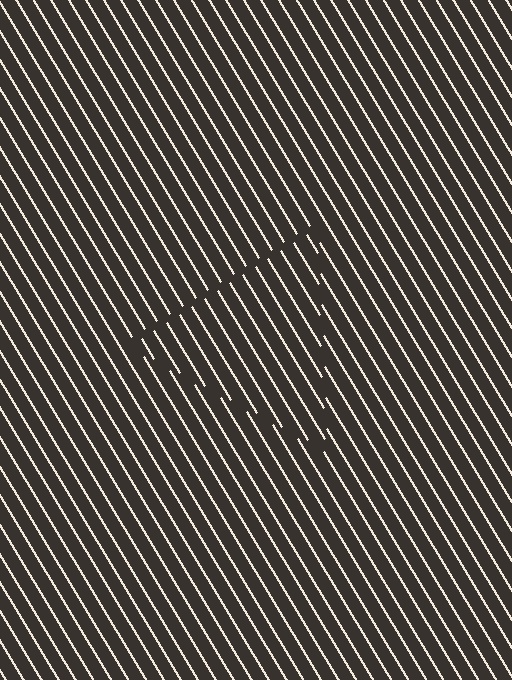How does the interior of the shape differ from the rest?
The interior of the shape contains the same grating, shifted by half a period — the contour is defined by the phase discontinuity where line-ends from the inner and outer gratings abut.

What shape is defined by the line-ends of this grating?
An illusory triangle. The interior of the shape contains the same grating, shifted by half a period — the contour is defined by the phase discontinuity where line-ends from the inner and outer gratings abut.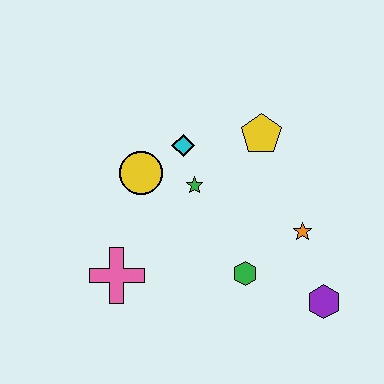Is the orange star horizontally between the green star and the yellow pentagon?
No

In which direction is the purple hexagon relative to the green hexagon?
The purple hexagon is to the right of the green hexagon.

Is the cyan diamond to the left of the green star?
Yes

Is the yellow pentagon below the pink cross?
No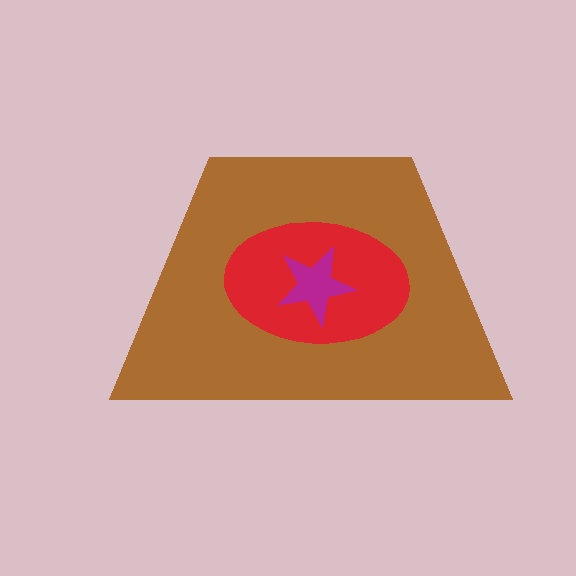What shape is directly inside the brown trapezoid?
The red ellipse.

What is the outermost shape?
The brown trapezoid.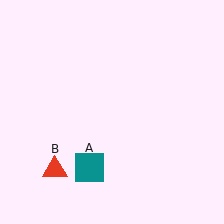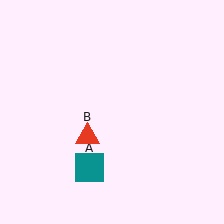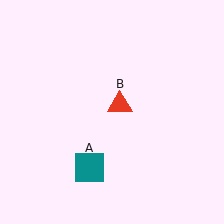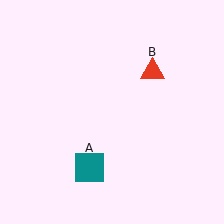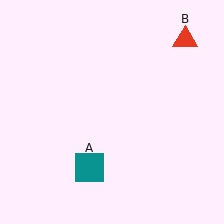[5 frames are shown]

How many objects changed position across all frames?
1 object changed position: red triangle (object B).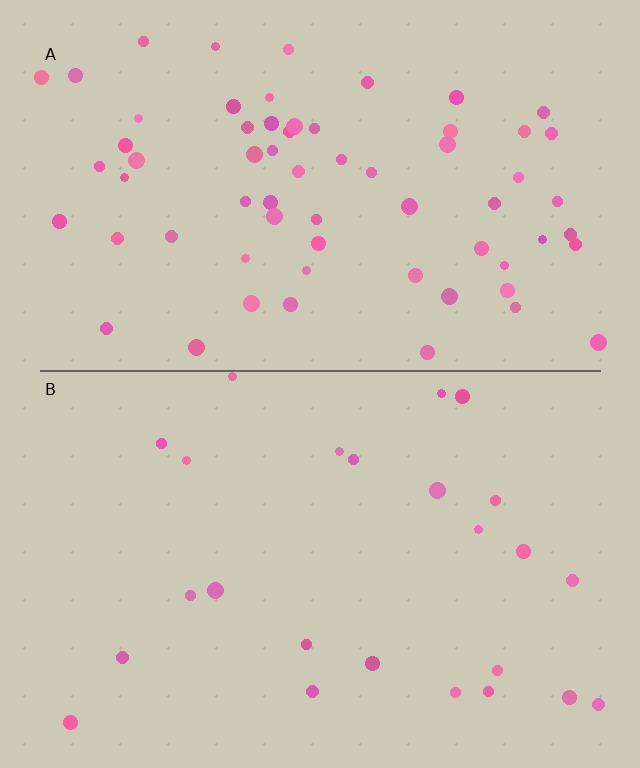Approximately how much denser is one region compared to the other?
Approximately 2.5× — region A over region B.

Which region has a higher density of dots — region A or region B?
A (the top).